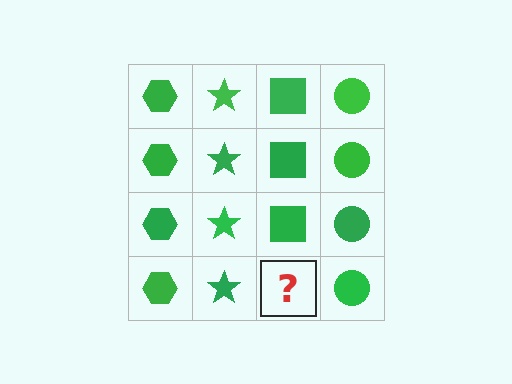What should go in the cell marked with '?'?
The missing cell should contain a green square.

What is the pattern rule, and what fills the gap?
The rule is that each column has a consistent shape. The gap should be filled with a green square.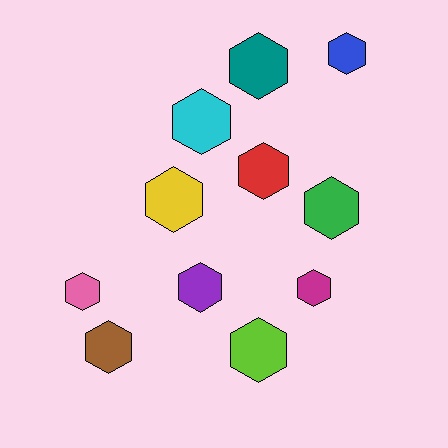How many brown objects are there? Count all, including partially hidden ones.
There is 1 brown object.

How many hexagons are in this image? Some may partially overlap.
There are 11 hexagons.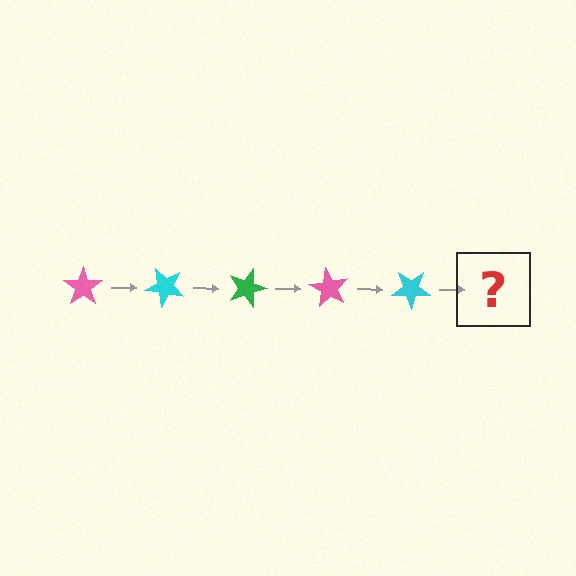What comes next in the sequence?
The next element should be a green star, rotated 225 degrees from the start.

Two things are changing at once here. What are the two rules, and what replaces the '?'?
The two rules are that it rotates 45 degrees each step and the color cycles through pink, cyan, and green. The '?' should be a green star, rotated 225 degrees from the start.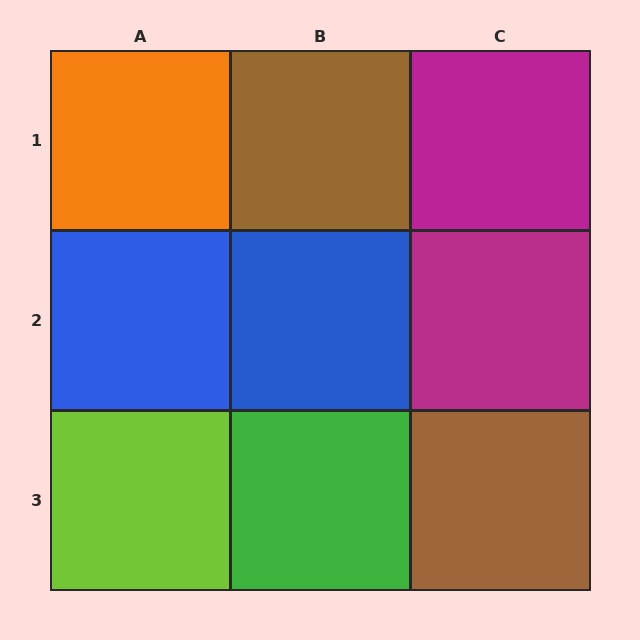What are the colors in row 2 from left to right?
Blue, blue, magenta.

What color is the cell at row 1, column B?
Brown.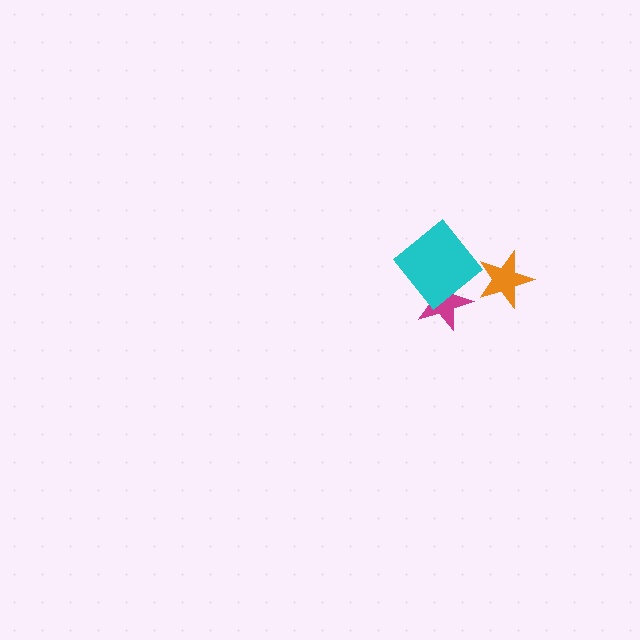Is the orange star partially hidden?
No, no other shape covers it.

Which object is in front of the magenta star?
The cyan diamond is in front of the magenta star.